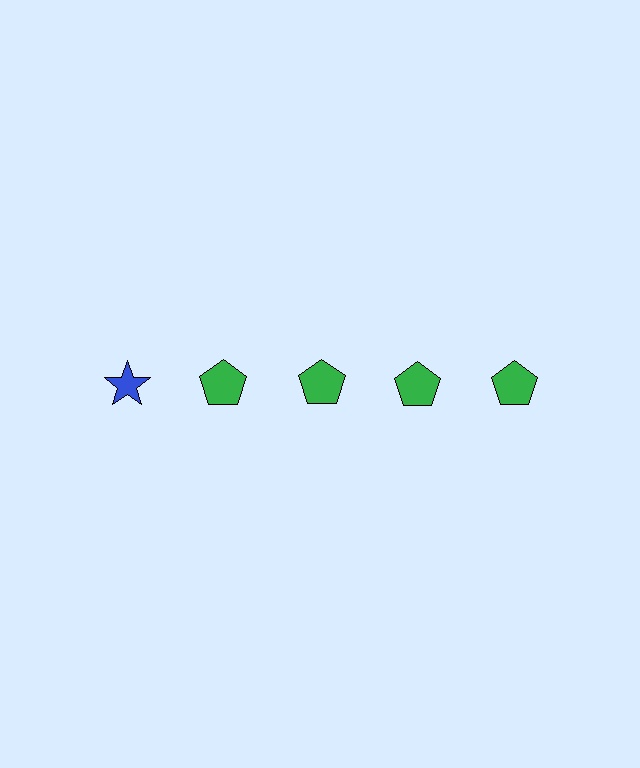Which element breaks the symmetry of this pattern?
The blue star in the top row, leftmost column breaks the symmetry. All other shapes are green pentagons.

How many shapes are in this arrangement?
There are 5 shapes arranged in a grid pattern.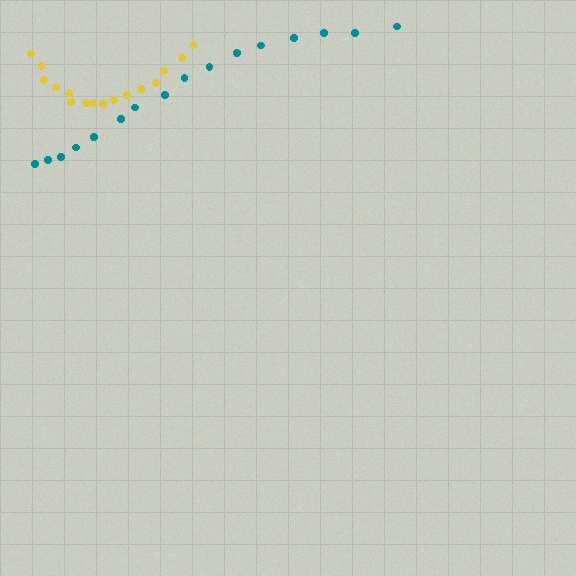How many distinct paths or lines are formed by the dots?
There are 2 distinct paths.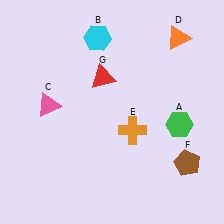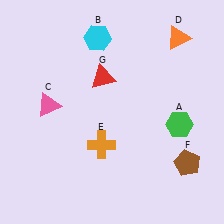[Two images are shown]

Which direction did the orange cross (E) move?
The orange cross (E) moved left.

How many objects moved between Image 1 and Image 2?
1 object moved between the two images.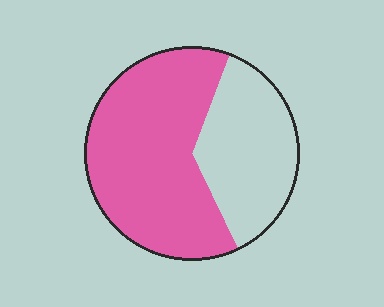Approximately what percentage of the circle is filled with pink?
Approximately 65%.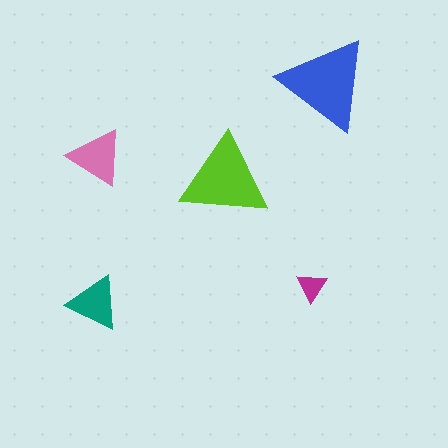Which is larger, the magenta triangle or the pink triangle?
The pink one.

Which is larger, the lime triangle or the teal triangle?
The lime one.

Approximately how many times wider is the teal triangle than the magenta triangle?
About 2 times wider.